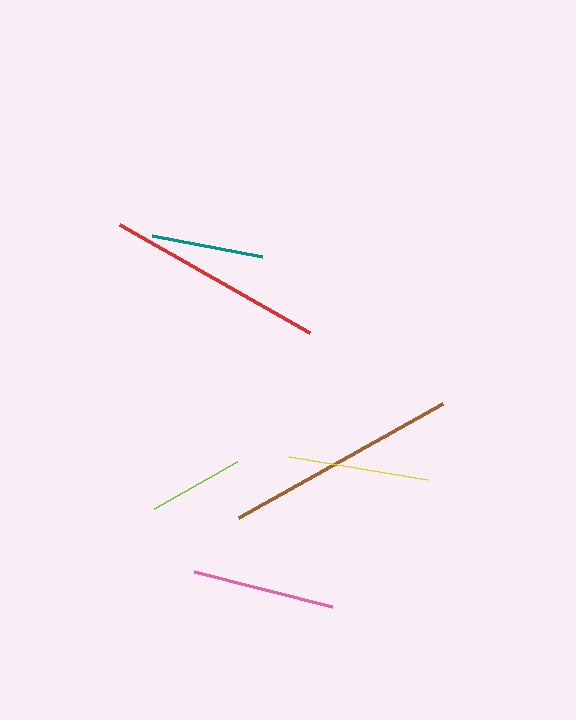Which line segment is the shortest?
The lime line is the shortest at approximately 95 pixels.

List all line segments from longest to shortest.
From longest to shortest: brown, red, pink, yellow, teal, lime.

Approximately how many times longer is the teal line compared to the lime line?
The teal line is approximately 1.2 times the length of the lime line.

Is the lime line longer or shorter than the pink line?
The pink line is longer than the lime line.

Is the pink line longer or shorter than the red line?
The red line is longer than the pink line.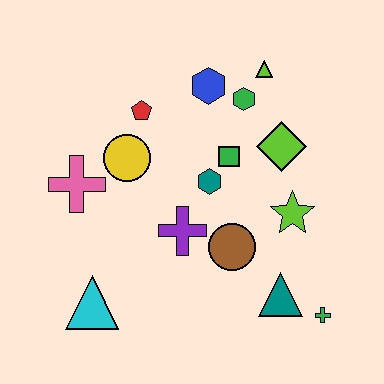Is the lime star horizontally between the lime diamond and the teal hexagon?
No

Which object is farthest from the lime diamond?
The cyan triangle is farthest from the lime diamond.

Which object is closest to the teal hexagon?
The green square is closest to the teal hexagon.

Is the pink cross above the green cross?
Yes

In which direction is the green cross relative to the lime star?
The green cross is below the lime star.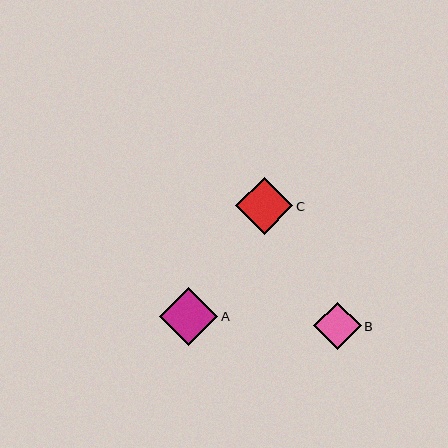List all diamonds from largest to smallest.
From largest to smallest: A, C, B.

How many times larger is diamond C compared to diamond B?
Diamond C is approximately 1.2 times the size of diamond B.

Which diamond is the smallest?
Diamond B is the smallest with a size of approximately 47 pixels.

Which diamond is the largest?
Diamond A is the largest with a size of approximately 59 pixels.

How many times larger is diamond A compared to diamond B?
Diamond A is approximately 1.2 times the size of diamond B.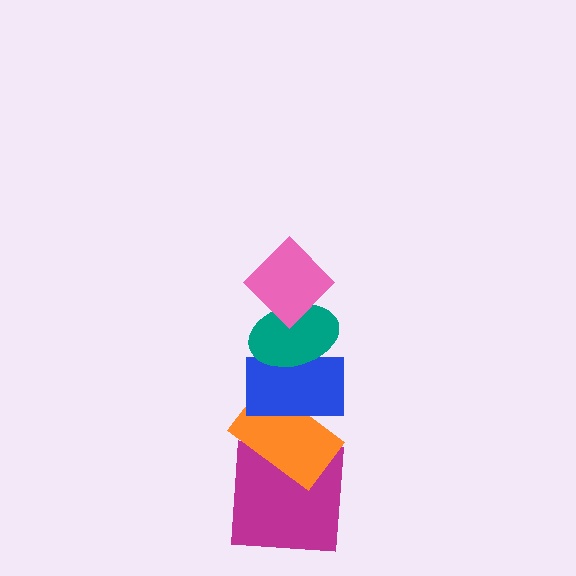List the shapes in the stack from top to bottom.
From top to bottom: the pink diamond, the teal ellipse, the blue rectangle, the orange rectangle, the magenta square.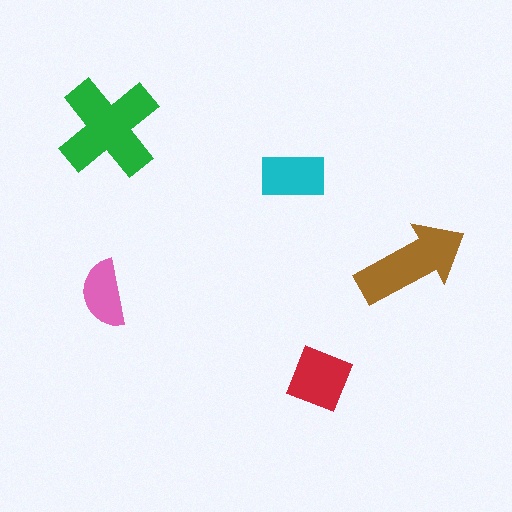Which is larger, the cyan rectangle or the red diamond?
The red diamond.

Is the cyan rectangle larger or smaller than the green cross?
Smaller.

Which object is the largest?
The green cross.